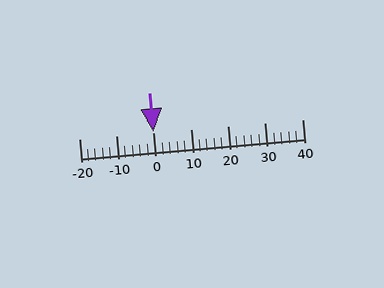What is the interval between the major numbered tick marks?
The major tick marks are spaced 10 units apart.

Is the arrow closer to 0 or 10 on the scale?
The arrow is closer to 0.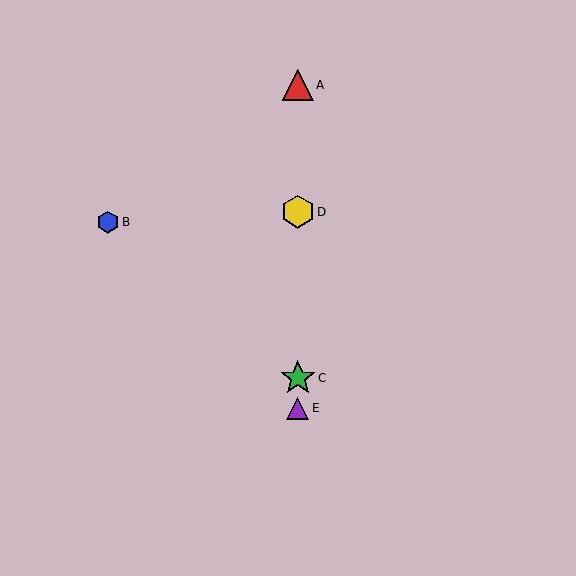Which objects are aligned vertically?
Objects A, C, D, E are aligned vertically.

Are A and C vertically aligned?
Yes, both are at x≈298.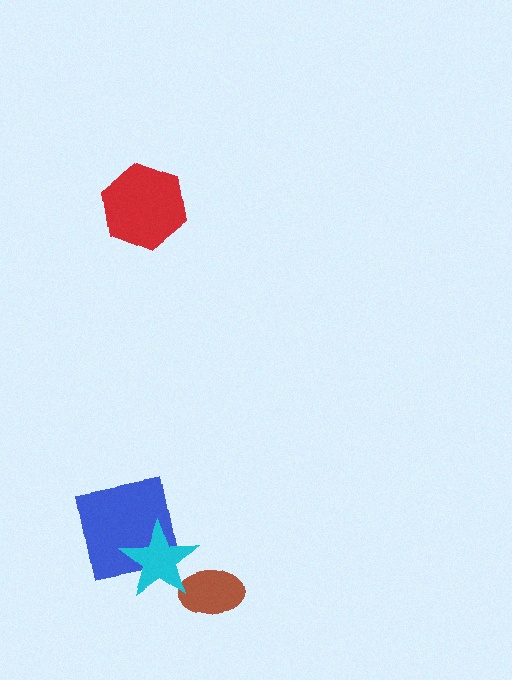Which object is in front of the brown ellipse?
The cyan star is in front of the brown ellipse.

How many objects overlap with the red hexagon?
0 objects overlap with the red hexagon.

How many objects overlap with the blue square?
1 object overlaps with the blue square.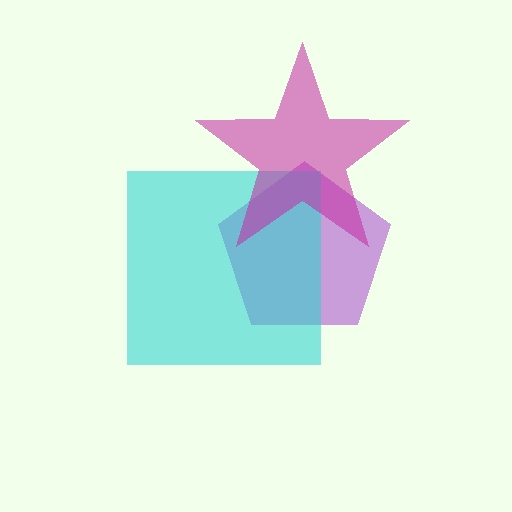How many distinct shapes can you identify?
There are 3 distinct shapes: a purple pentagon, a cyan square, a magenta star.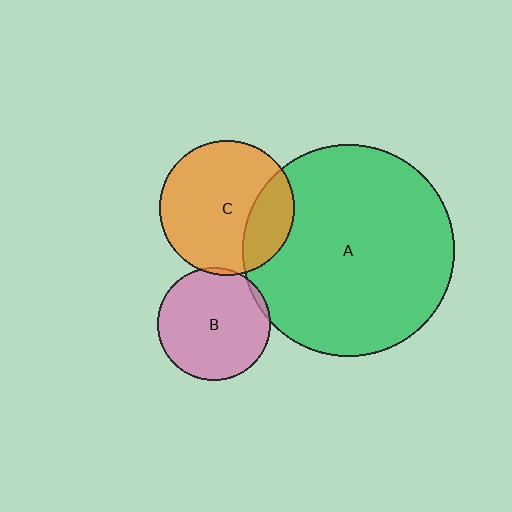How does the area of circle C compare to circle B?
Approximately 1.4 times.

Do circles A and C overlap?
Yes.